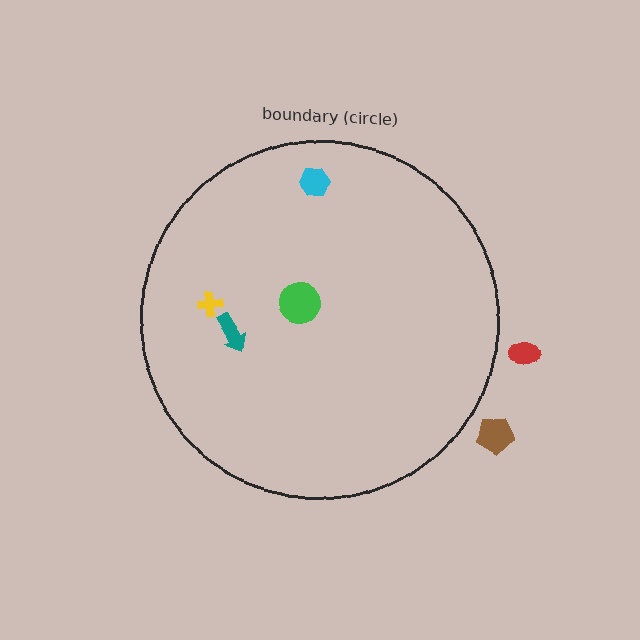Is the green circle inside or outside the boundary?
Inside.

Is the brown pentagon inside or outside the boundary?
Outside.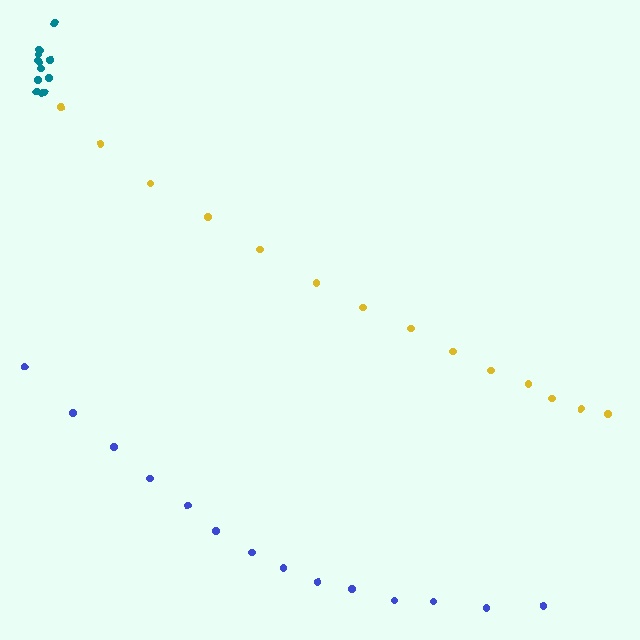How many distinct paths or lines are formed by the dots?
There are 3 distinct paths.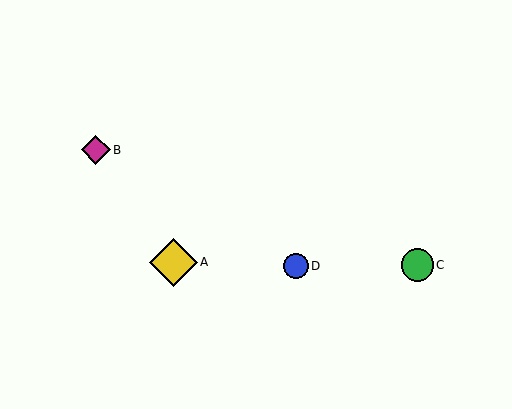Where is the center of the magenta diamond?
The center of the magenta diamond is at (96, 150).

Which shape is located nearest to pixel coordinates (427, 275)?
The green circle (labeled C) at (417, 265) is nearest to that location.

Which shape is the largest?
The yellow diamond (labeled A) is the largest.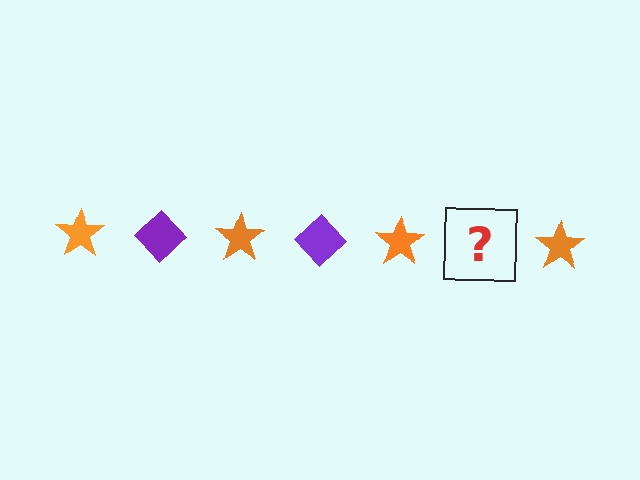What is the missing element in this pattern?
The missing element is a purple diamond.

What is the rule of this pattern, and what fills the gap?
The rule is that the pattern alternates between orange star and purple diamond. The gap should be filled with a purple diamond.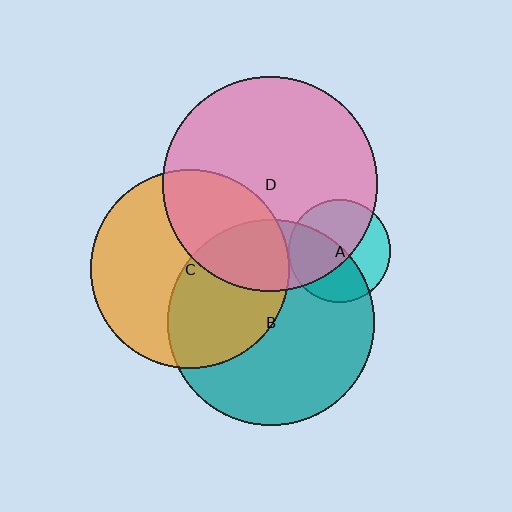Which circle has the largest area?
Circle D (pink).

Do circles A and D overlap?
Yes.